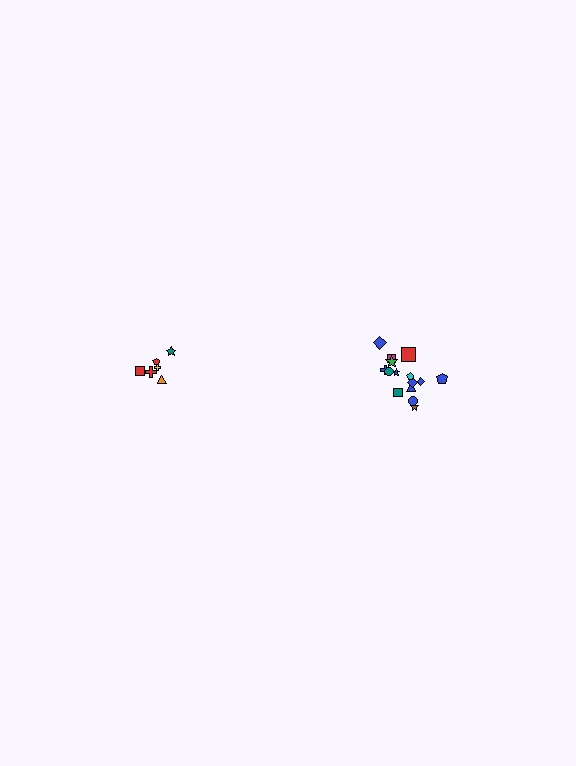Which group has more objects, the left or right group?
The right group.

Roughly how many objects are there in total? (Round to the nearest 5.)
Roughly 20 objects in total.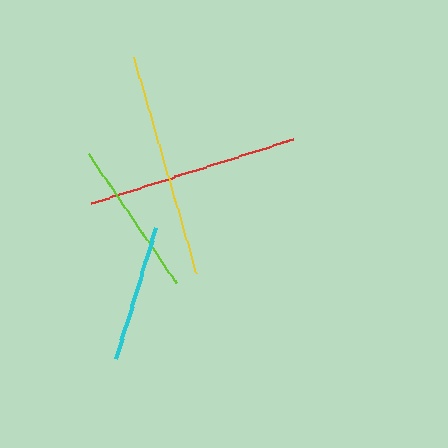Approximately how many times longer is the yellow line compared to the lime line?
The yellow line is approximately 1.4 times the length of the lime line.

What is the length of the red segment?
The red segment is approximately 212 pixels long.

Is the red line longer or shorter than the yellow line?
The yellow line is longer than the red line.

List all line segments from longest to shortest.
From longest to shortest: yellow, red, lime, cyan.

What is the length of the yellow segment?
The yellow segment is approximately 225 pixels long.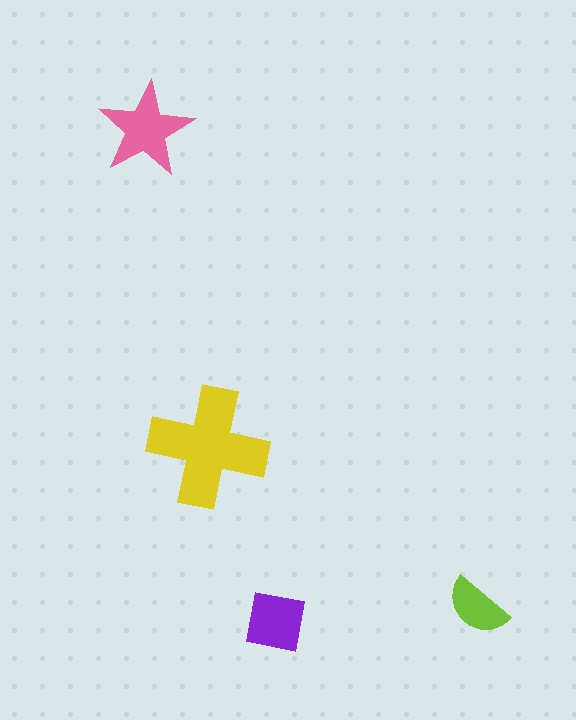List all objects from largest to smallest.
The yellow cross, the pink star, the purple square, the lime semicircle.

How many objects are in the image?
There are 4 objects in the image.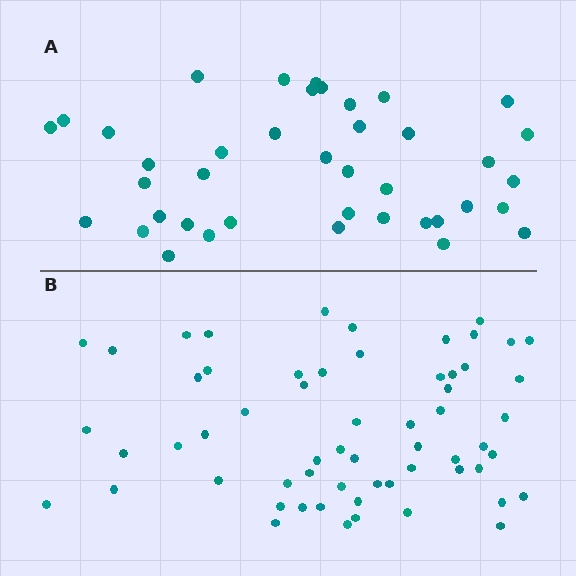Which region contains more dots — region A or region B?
Region B (the bottom region) has more dots.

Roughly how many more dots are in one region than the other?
Region B has approximately 20 more dots than region A.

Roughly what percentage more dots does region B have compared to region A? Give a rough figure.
About 50% more.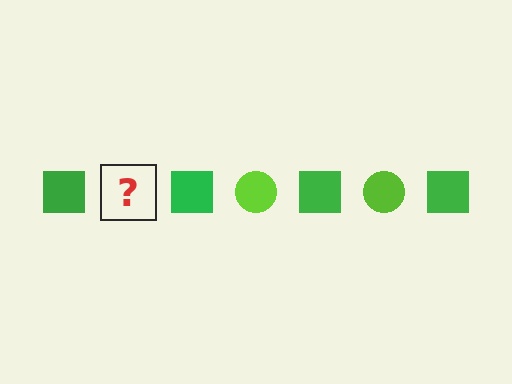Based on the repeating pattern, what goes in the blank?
The blank should be a lime circle.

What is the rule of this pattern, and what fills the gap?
The rule is that the pattern alternates between green square and lime circle. The gap should be filled with a lime circle.